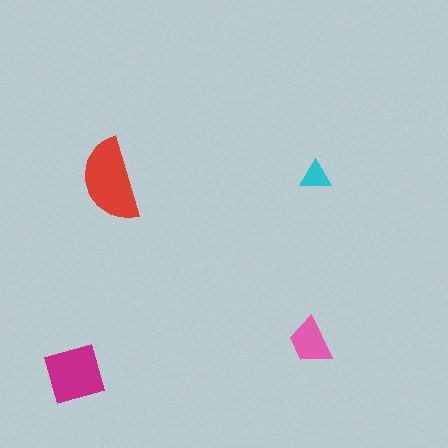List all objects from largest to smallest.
The red semicircle, the magenta diamond, the pink trapezoid, the cyan triangle.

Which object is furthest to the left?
The magenta diamond is leftmost.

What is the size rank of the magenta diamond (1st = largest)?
2nd.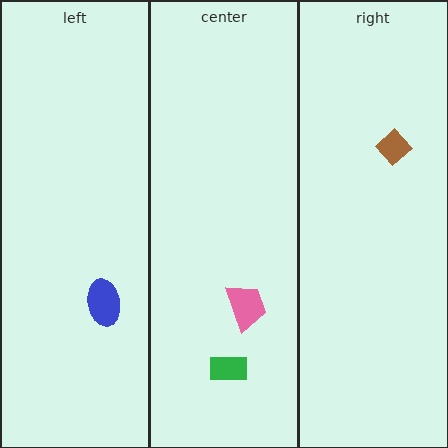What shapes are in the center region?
The pink trapezoid, the green rectangle.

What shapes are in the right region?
The brown diamond.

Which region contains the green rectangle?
The center region.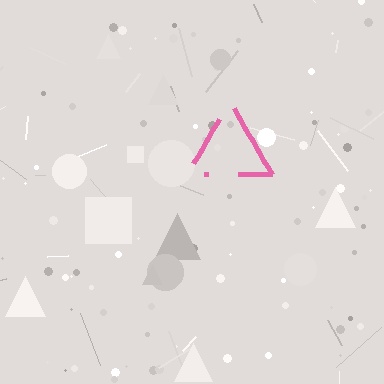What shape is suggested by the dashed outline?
The dashed outline suggests a triangle.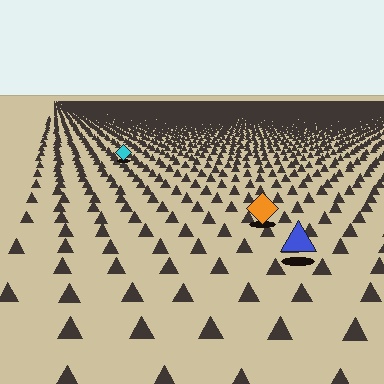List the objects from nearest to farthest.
From nearest to farthest: the blue triangle, the orange diamond, the cyan diamond.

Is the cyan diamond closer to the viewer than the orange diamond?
No. The orange diamond is closer — you can tell from the texture gradient: the ground texture is coarser near it.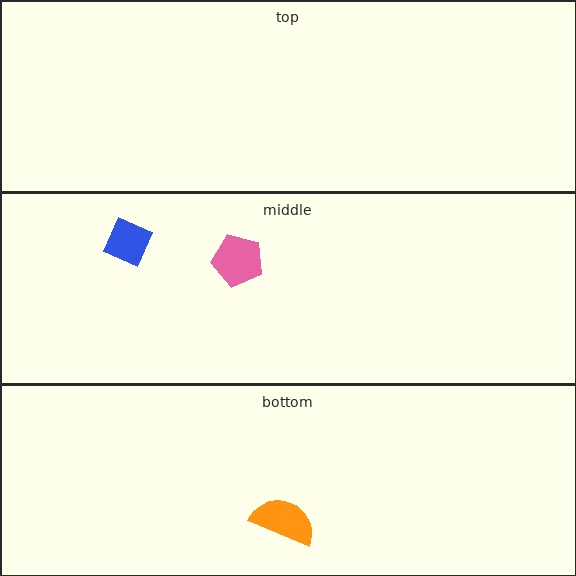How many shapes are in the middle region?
2.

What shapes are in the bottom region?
The orange semicircle.